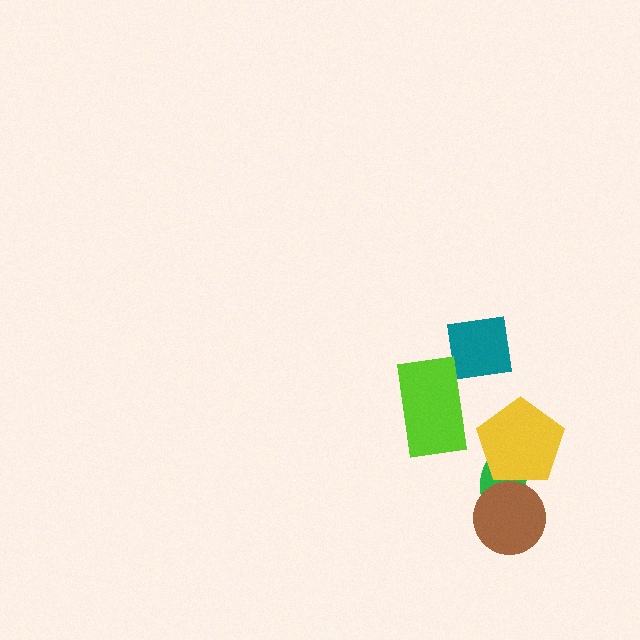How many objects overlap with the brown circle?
1 object overlaps with the brown circle.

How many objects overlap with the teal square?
0 objects overlap with the teal square.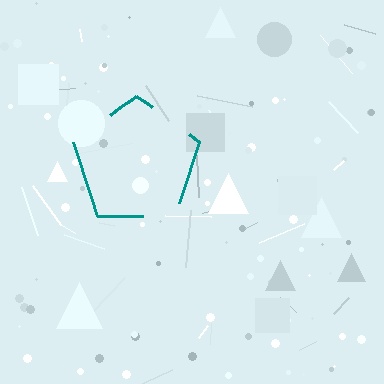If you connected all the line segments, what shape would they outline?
They would outline a pentagon.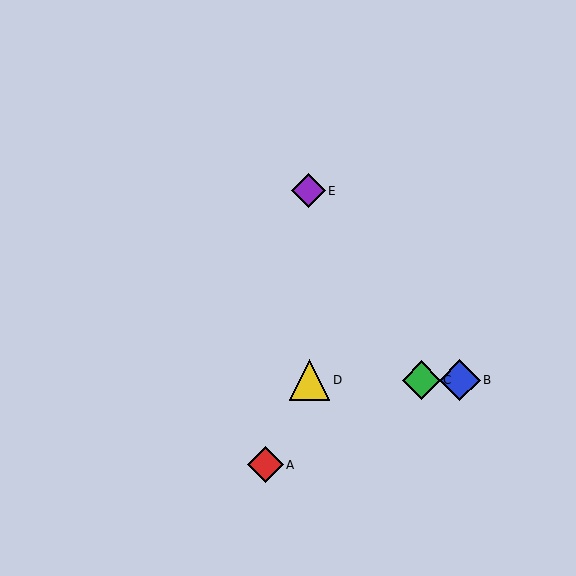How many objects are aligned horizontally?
3 objects (B, C, D) are aligned horizontally.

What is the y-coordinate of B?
Object B is at y≈380.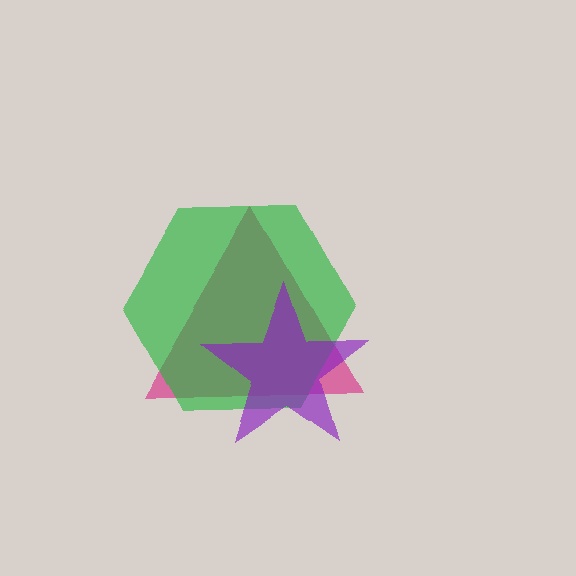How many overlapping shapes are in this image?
There are 3 overlapping shapes in the image.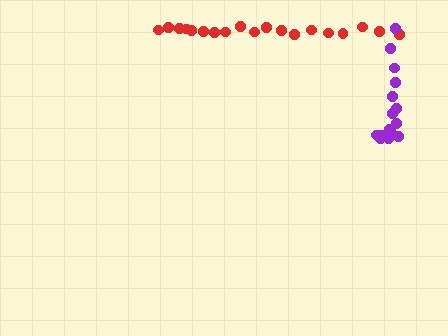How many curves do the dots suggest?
There are 2 distinct paths.